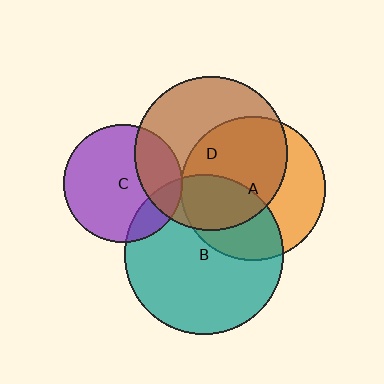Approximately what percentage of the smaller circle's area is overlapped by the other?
Approximately 25%.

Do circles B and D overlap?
Yes.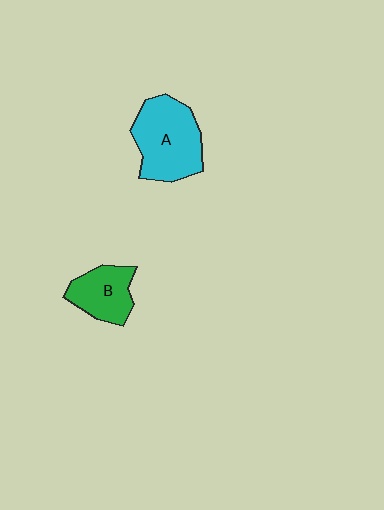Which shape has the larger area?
Shape A (cyan).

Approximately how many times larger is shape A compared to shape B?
Approximately 1.6 times.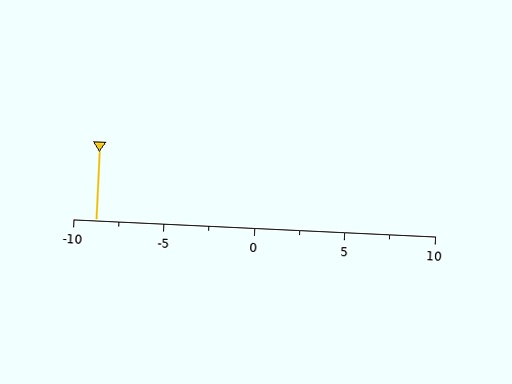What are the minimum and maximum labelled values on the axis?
The axis runs from -10 to 10.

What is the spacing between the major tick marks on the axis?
The major ticks are spaced 5 apart.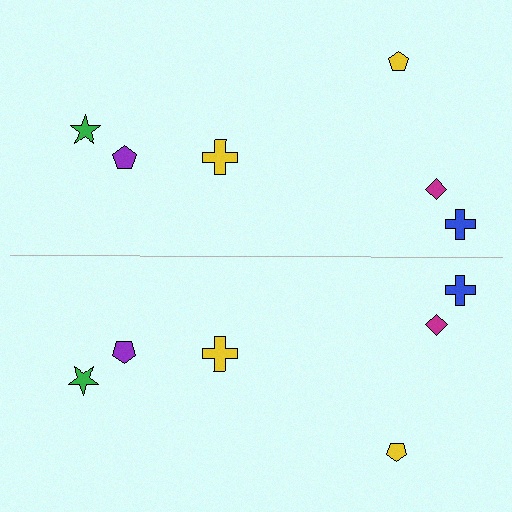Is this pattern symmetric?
Yes, this pattern has bilateral (reflection) symmetry.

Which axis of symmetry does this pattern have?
The pattern has a horizontal axis of symmetry running through the center of the image.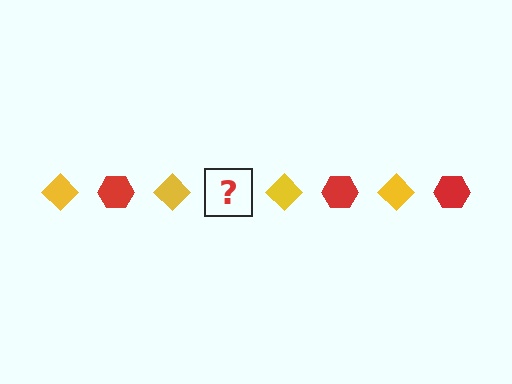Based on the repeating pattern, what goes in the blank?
The blank should be a red hexagon.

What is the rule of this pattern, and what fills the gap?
The rule is that the pattern alternates between yellow diamond and red hexagon. The gap should be filled with a red hexagon.